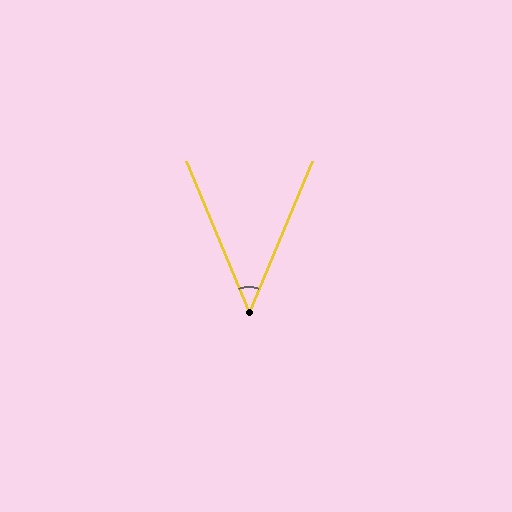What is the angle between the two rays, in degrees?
Approximately 45 degrees.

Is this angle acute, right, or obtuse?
It is acute.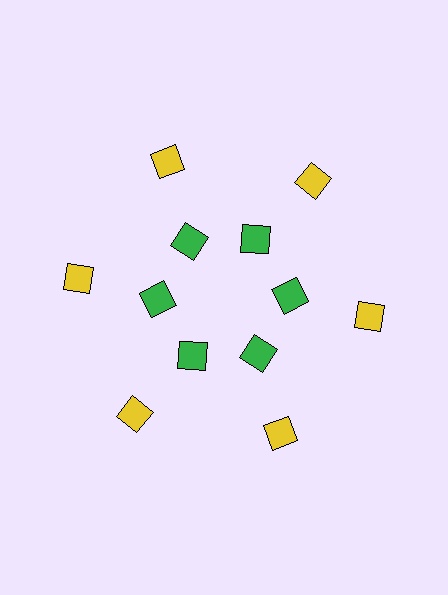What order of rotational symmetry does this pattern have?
This pattern has 6-fold rotational symmetry.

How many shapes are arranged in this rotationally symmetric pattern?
There are 12 shapes, arranged in 6 groups of 2.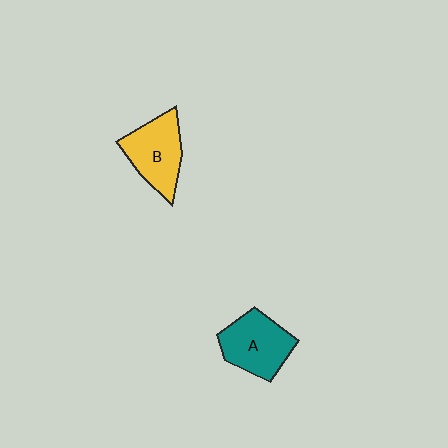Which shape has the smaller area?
Shape B (yellow).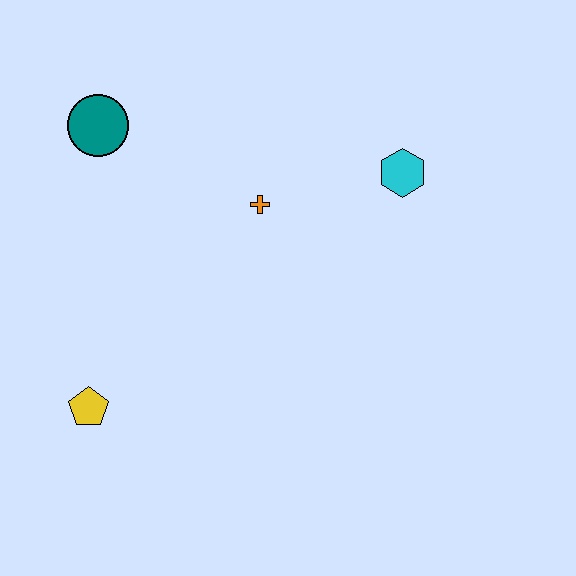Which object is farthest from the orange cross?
The yellow pentagon is farthest from the orange cross.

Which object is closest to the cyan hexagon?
The orange cross is closest to the cyan hexagon.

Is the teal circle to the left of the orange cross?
Yes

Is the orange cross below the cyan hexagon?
Yes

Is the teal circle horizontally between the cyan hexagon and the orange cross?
No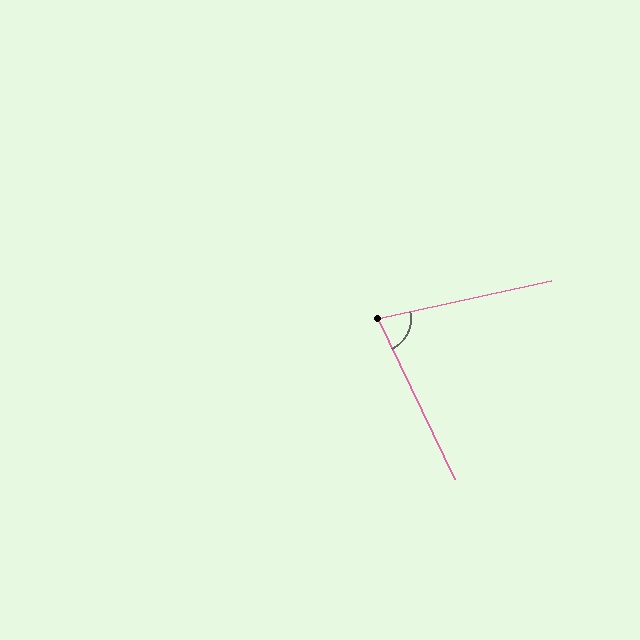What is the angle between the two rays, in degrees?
Approximately 77 degrees.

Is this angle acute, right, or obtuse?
It is acute.